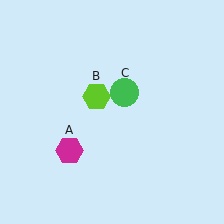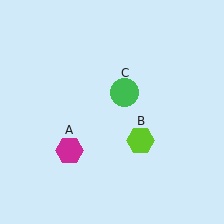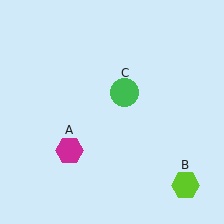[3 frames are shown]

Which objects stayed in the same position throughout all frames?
Magenta hexagon (object A) and green circle (object C) remained stationary.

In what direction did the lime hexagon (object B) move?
The lime hexagon (object B) moved down and to the right.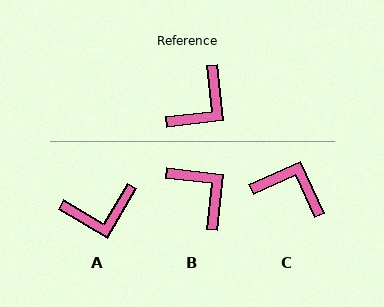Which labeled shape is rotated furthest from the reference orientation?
C, about 108 degrees away.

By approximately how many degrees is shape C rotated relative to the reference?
Approximately 108 degrees counter-clockwise.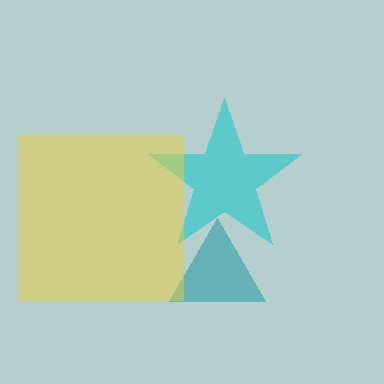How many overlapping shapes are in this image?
There are 3 overlapping shapes in the image.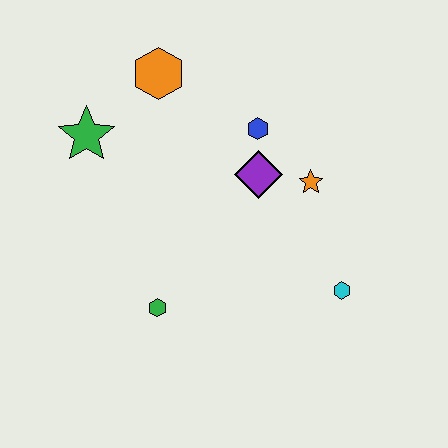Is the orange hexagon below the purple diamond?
No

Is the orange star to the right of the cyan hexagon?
No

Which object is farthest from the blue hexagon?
The green hexagon is farthest from the blue hexagon.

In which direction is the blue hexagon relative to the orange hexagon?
The blue hexagon is to the right of the orange hexagon.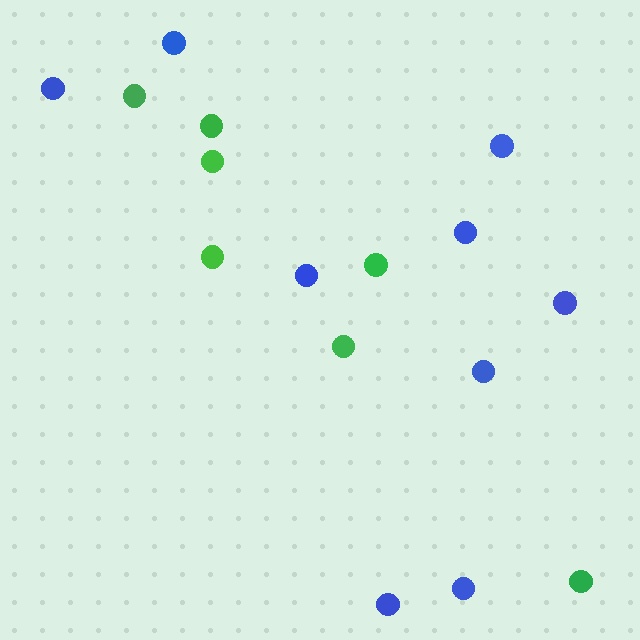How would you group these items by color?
There are 2 groups: one group of green circles (7) and one group of blue circles (9).